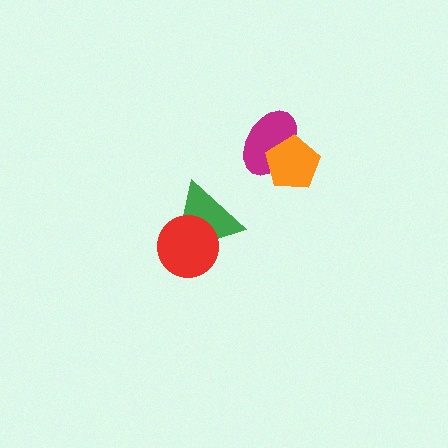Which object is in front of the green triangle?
The red circle is in front of the green triangle.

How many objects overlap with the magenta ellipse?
1 object overlaps with the magenta ellipse.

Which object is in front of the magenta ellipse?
The orange pentagon is in front of the magenta ellipse.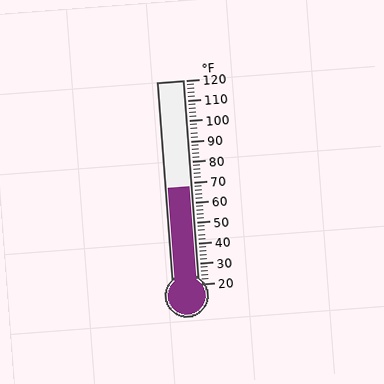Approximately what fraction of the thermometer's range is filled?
The thermometer is filled to approximately 50% of its range.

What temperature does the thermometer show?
The thermometer shows approximately 68°F.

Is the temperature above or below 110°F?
The temperature is below 110°F.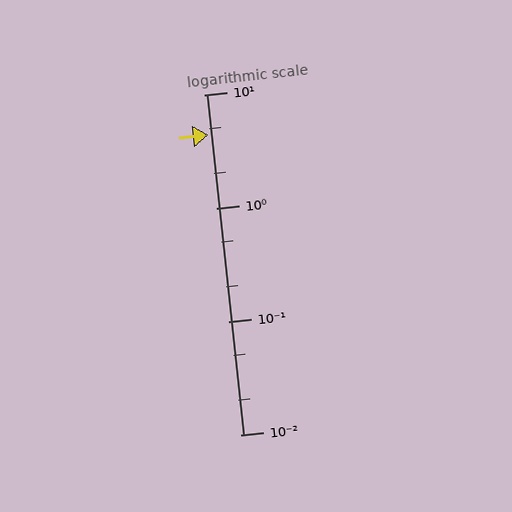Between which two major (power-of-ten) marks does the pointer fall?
The pointer is between 1 and 10.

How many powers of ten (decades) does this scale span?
The scale spans 3 decades, from 0.01 to 10.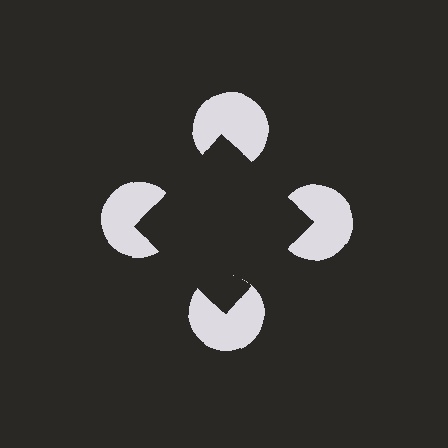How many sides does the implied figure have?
4 sides.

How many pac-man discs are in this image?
There are 4 — one at each vertex of the illusory square.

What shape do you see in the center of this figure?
An illusory square — its edges are inferred from the aligned wedge cuts in the pac-man discs, not physically drawn.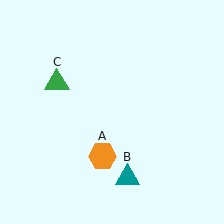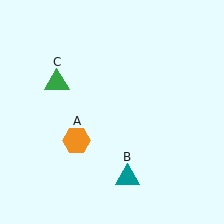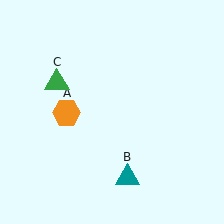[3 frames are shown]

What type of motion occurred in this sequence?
The orange hexagon (object A) rotated clockwise around the center of the scene.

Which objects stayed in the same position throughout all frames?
Teal triangle (object B) and green triangle (object C) remained stationary.